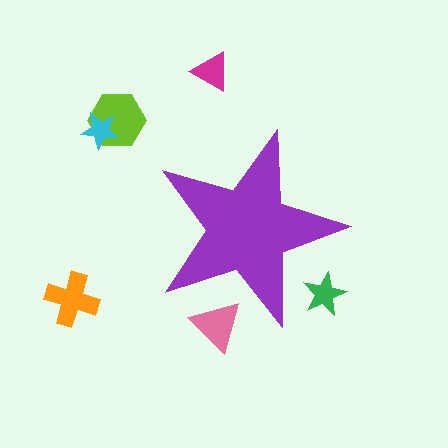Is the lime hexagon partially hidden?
No, the lime hexagon is fully visible.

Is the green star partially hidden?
Yes, the green star is partially hidden behind the purple star.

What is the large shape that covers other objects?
A purple star.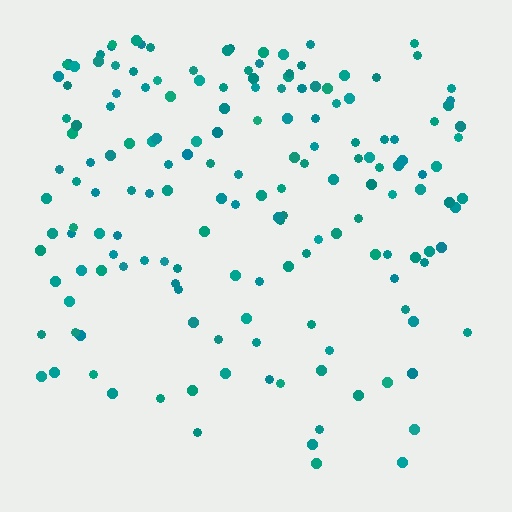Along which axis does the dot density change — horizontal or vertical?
Vertical.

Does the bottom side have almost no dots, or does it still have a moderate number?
Still a moderate number, just noticeably fewer than the top.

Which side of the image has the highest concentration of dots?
The top.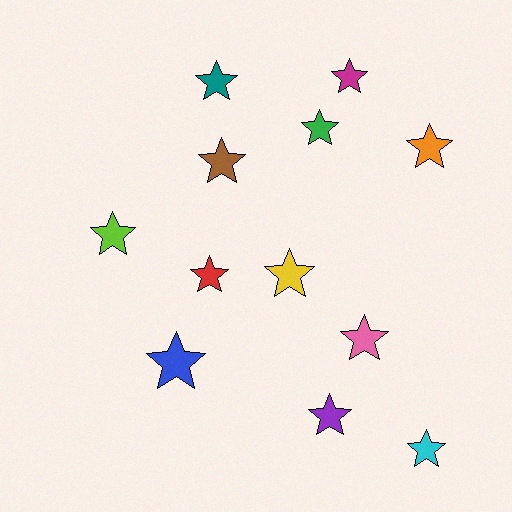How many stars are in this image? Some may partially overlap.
There are 12 stars.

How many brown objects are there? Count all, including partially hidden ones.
There is 1 brown object.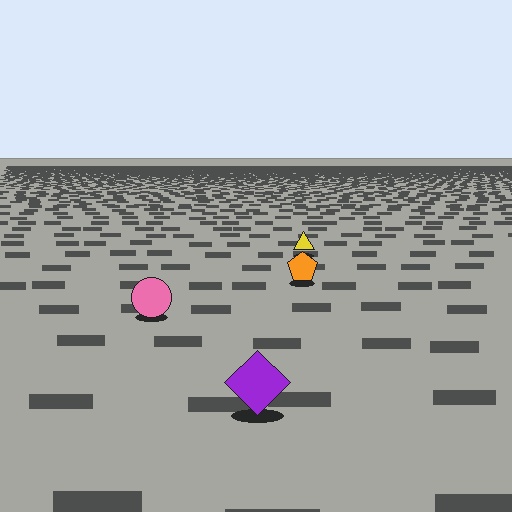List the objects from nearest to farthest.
From nearest to farthest: the purple diamond, the pink circle, the orange pentagon, the yellow triangle.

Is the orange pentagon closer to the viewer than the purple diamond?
No. The purple diamond is closer — you can tell from the texture gradient: the ground texture is coarser near it.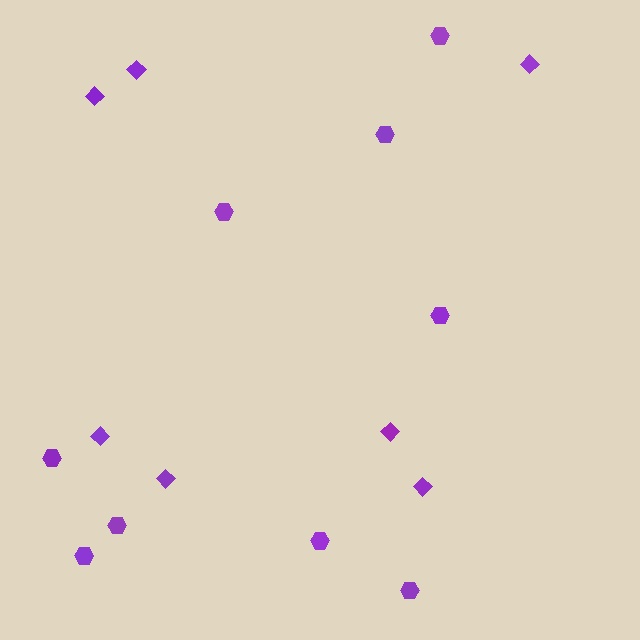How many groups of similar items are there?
There are 2 groups: one group of hexagons (9) and one group of diamonds (7).